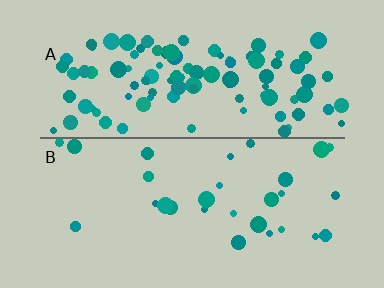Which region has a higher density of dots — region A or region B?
A (the top).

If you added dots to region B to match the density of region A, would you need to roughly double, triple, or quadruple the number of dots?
Approximately quadruple.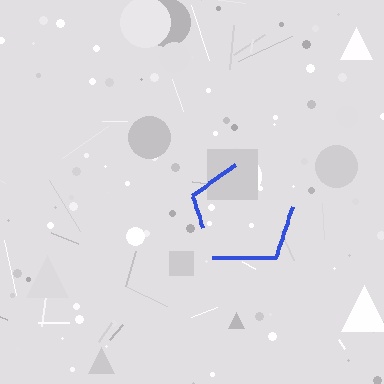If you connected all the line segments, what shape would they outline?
They would outline a pentagon.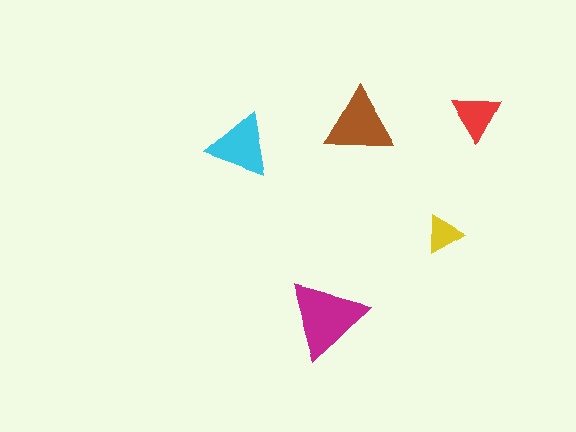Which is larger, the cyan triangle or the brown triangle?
The brown one.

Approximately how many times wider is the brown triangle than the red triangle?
About 1.5 times wider.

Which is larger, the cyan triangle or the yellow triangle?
The cyan one.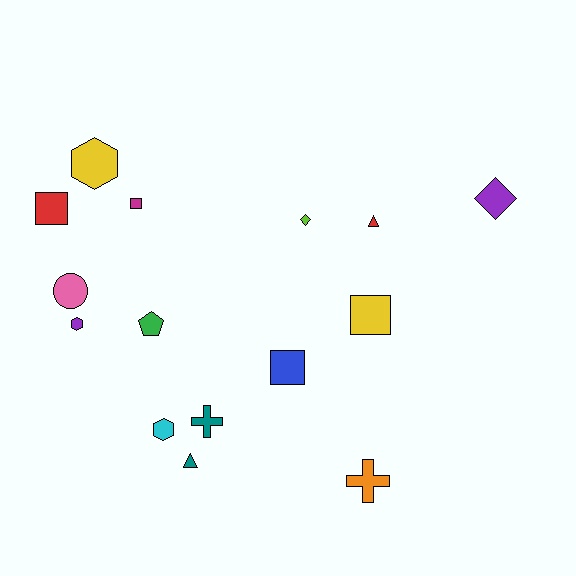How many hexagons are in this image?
There are 3 hexagons.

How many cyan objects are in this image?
There is 1 cyan object.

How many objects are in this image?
There are 15 objects.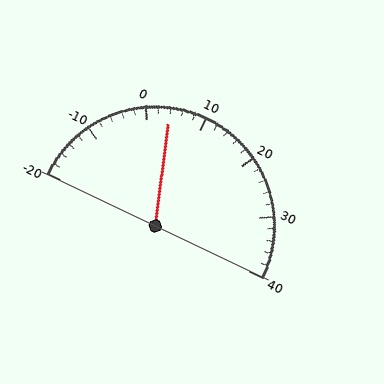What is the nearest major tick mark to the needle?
The nearest major tick mark is 0.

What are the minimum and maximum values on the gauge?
The gauge ranges from -20 to 40.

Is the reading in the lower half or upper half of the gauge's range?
The reading is in the lower half of the range (-20 to 40).